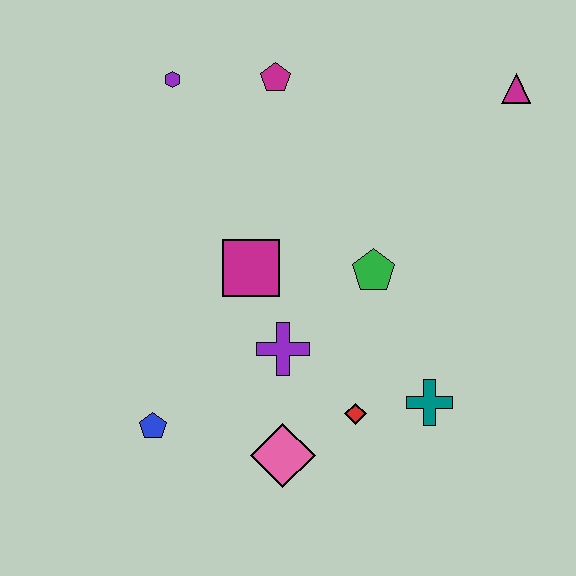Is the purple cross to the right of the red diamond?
No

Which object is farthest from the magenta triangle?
The blue pentagon is farthest from the magenta triangle.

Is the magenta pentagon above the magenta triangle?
Yes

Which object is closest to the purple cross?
The magenta square is closest to the purple cross.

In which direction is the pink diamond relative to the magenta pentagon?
The pink diamond is below the magenta pentagon.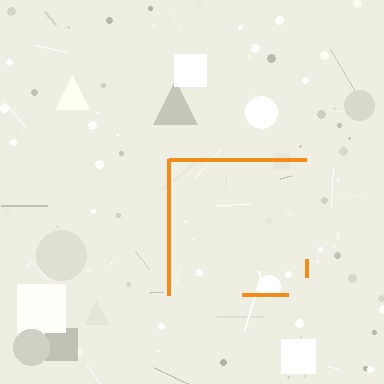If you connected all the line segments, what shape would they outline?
They would outline a square.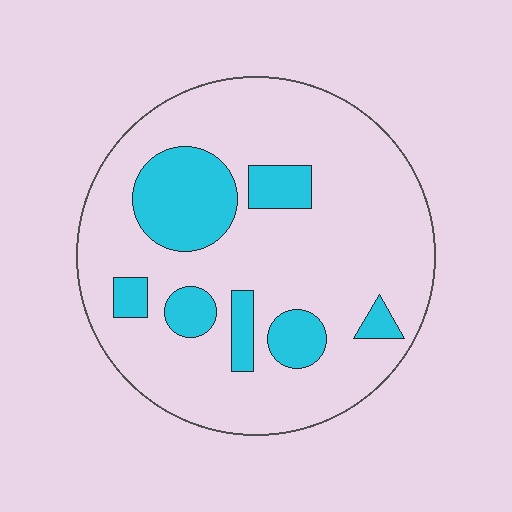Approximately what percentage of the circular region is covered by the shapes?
Approximately 20%.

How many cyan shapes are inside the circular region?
7.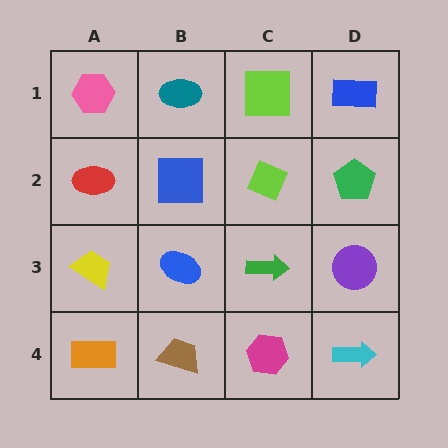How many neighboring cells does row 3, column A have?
3.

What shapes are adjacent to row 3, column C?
A lime diamond (row 2, column C), a magenta hexagon (row 4, column C), a blue ellipse (row 3, column B), a purple circle (row 3, column D).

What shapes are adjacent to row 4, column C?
A green arrow (row 3, column C), a brown trapezoid (row 4, column B), a cyan arrow (row 4, column D).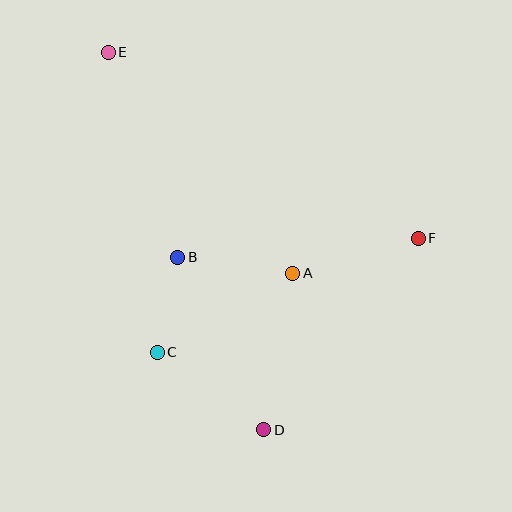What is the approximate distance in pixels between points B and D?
The distance between B and D is approximately 193 pixels.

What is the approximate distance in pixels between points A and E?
The distance between A and E is approximately 288 pixels.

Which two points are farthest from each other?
Points D and E are farthest from each other.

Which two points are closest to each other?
Points B and C are closest to each other.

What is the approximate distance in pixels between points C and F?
The distance between C and F is approximately 285 pixels.